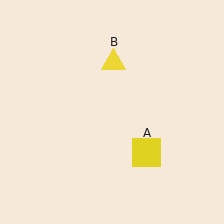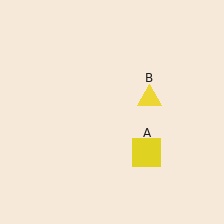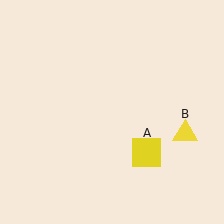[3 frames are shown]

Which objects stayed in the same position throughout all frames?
Yellow square (object A) remained stationary.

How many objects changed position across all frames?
1 object changed position: yellow triangle (object B).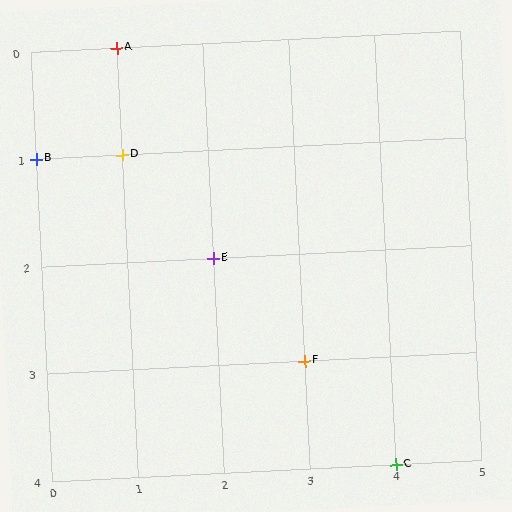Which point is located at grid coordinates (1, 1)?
Point D is at (1, 1).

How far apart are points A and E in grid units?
Points A and E are 1 column and 2 rows apart (about 2.2 grid units diagonally).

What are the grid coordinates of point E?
Point E is at grid coordinates (2, 2).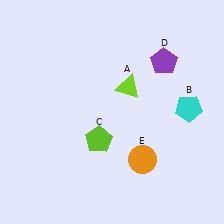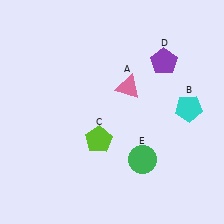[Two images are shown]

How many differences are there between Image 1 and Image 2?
There are 2 differences between the two images.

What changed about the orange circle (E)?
In Image 1, E is orange. In Image 2, it changed to green.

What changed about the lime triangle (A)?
In Image 1, A is lime. In Image 2, it changed to pink.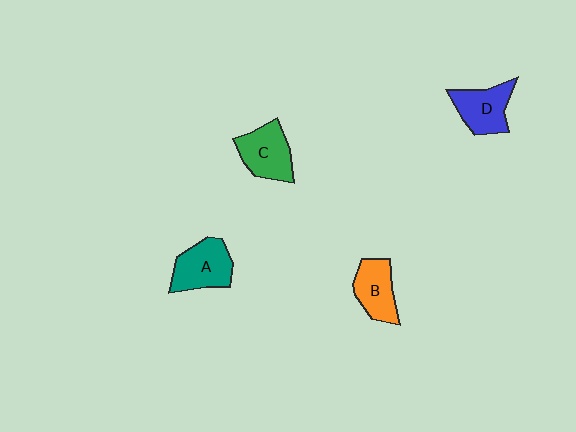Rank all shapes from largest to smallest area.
From largest to smallest: A (teal), C (green), D (blue), B (orange).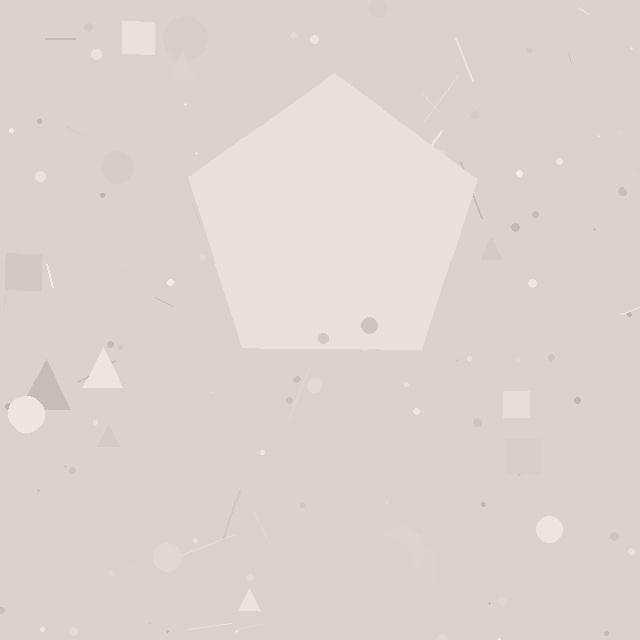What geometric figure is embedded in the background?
A pentagon is embedded in the background.